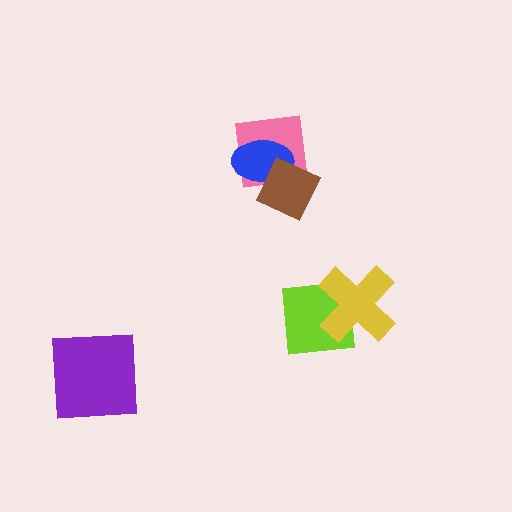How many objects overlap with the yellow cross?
1 object overlaps with the yellow cross.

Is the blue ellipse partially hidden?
Yes, it is partially covered by another shape.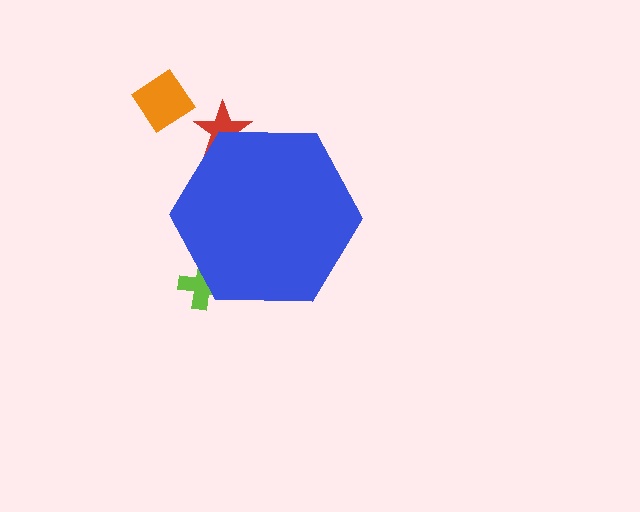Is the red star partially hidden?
Yes, the red star is partially hidden behind the blue hexagon.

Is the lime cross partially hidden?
Yes, the lime cross is partially hidden behind the blue hexagon.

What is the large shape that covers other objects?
A blue hexagon.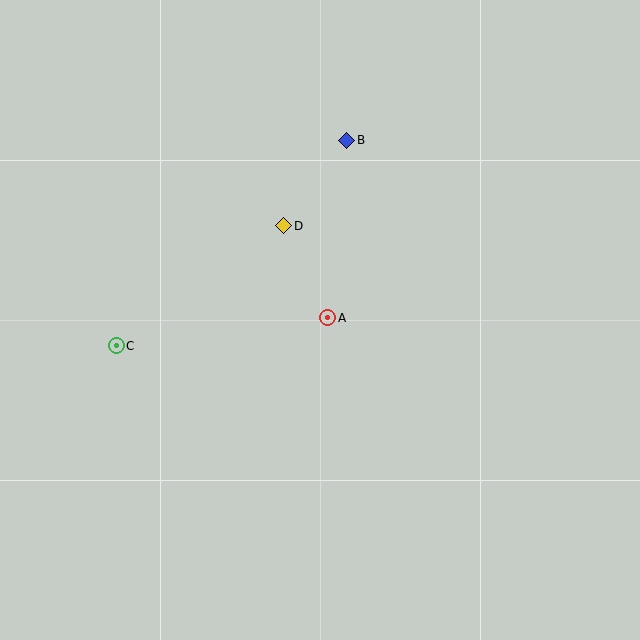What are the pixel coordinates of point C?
Point C is at (116, 346).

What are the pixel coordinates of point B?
Point B is at (347, 140).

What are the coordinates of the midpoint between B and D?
The midpoint between B and D is at (315, 183).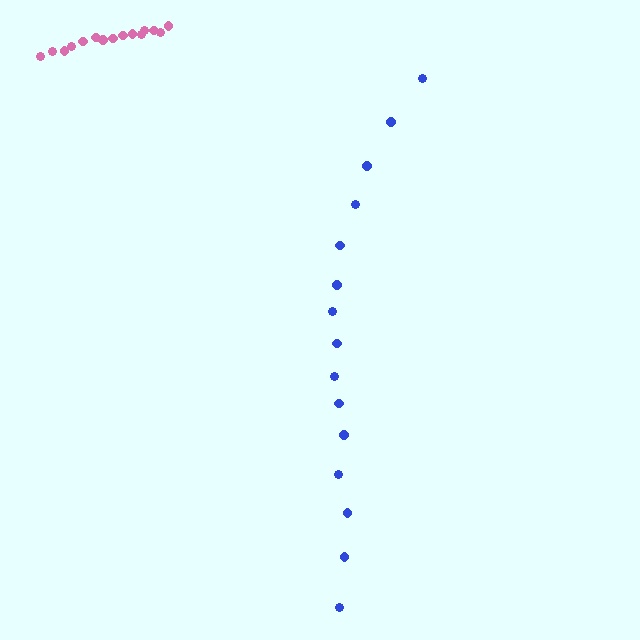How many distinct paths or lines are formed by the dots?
There are 2 distinct paths.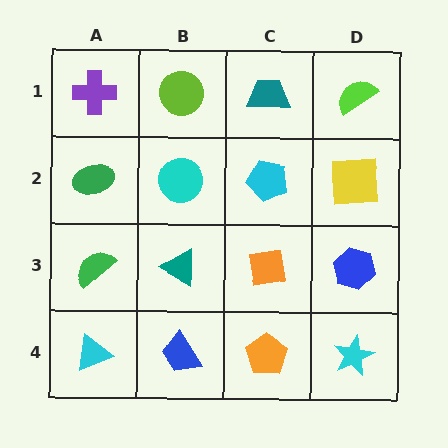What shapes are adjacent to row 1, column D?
A yellow square (row 2, column D), a teal trapezoid (row 1, column C).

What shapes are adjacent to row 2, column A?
A purple cross (row 1, column A), a green semicircle (row 3, column A), a cyan circle (row 2, column B).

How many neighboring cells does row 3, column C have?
4.